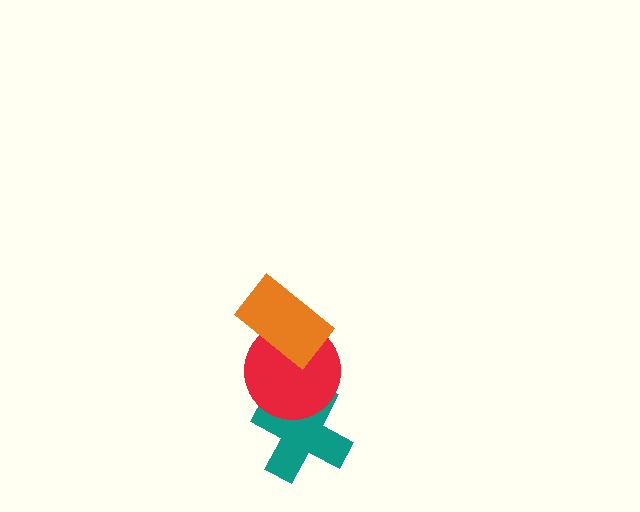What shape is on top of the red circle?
The orange rectangle is on top of the red circle.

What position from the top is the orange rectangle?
The orange rectangle is 1st from the top.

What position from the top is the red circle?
The red circle is 2nd from the top.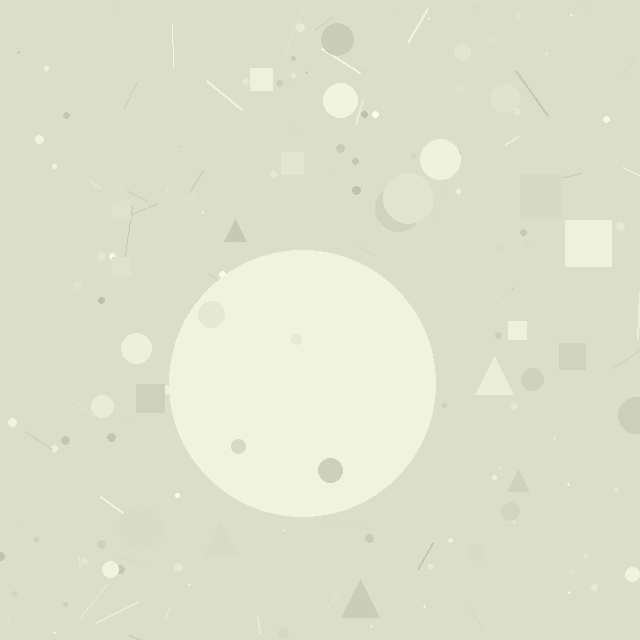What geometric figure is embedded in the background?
A circle is embedded in the background.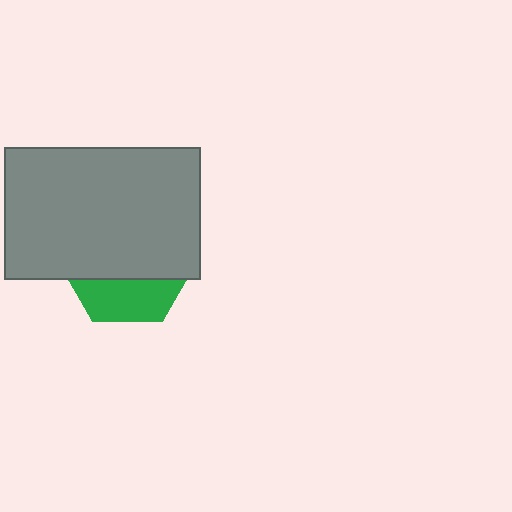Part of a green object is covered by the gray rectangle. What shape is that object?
It is a hexagon.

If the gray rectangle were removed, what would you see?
You would see the complete green hexagon.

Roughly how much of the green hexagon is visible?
A small part of it is visible (roughly 31%).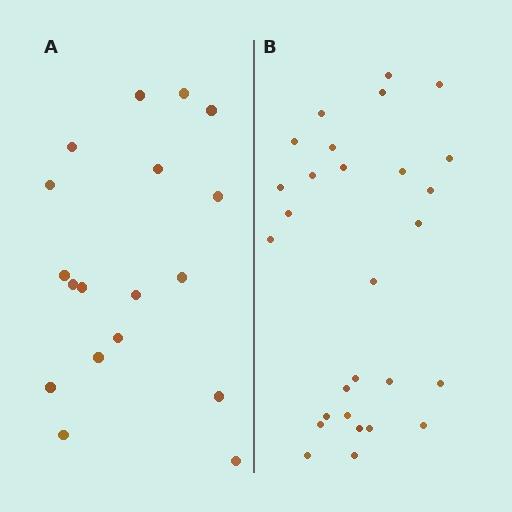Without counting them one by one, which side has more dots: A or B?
Region B (the right region) has more dots.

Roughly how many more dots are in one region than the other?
Region B has roughly 10 or so more dots than region A.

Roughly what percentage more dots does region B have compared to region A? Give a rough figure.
About 55% more.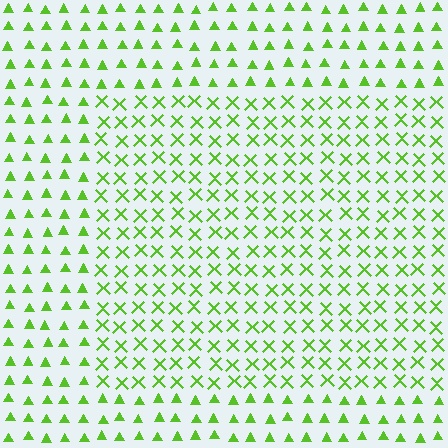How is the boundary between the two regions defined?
The boundary is defined by a change in element shape: X marks inside vs. triangles outside. All elements share the same color and spacing.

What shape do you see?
I see a rectangle.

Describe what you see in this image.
The image is filled with small lime elements arranged in a uniform grid. A rectangle-shaped region contains X marks, while the surrounding area contains triangles. The boundary is defined purely by the change in element shape.